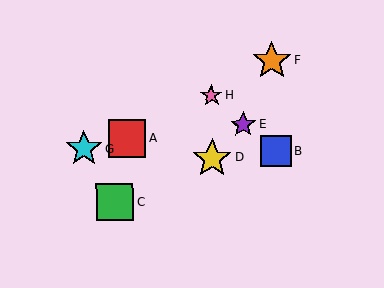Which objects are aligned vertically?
Objects D, H are aligned vertically.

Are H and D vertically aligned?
Yes, both are at x≈212.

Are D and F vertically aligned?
No, D is at x≈212 and F is at x≈272.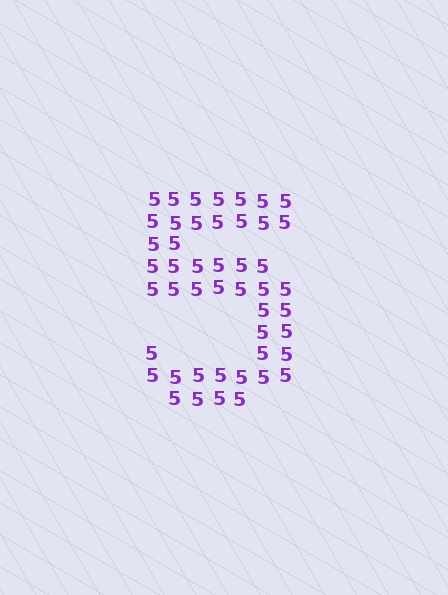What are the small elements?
The small elements are digit 5's.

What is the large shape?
The large shape is the digit 5.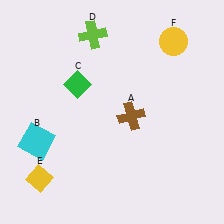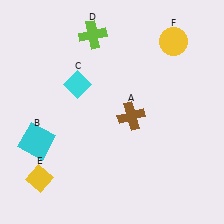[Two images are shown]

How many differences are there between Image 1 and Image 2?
There is 1 difference between the two images.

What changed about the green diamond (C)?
In Image 1, C is green. In Image 2, it changed to cyan.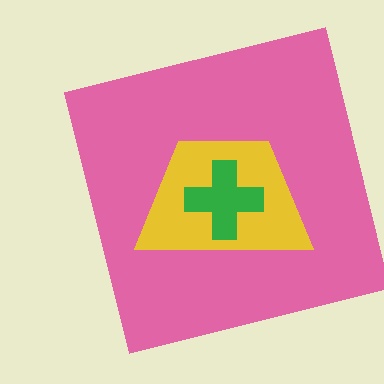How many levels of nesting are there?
3.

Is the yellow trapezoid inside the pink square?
Yes.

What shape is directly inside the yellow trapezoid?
The green cross.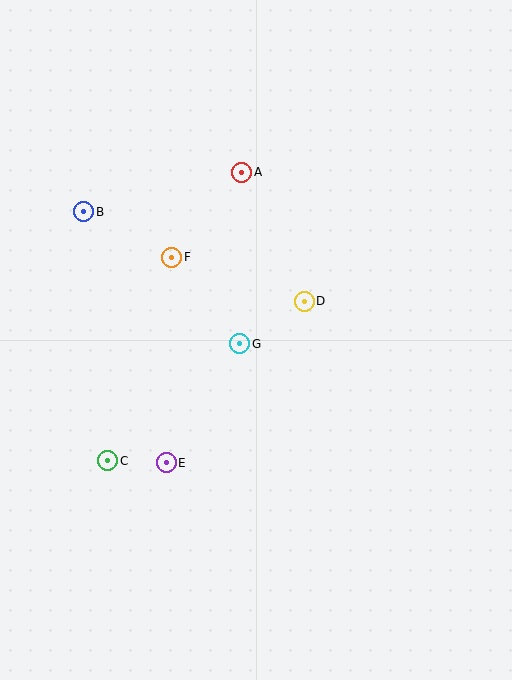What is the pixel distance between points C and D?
The distance between C and D is 253 pixels.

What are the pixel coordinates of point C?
Point C is at (108, 461).